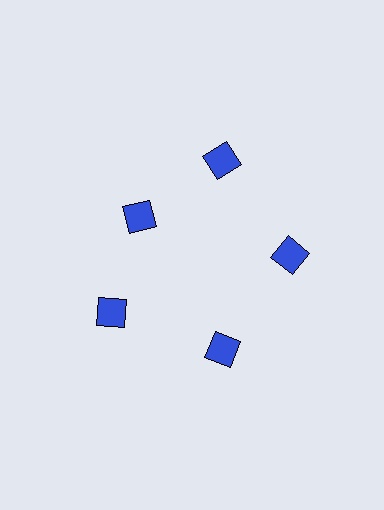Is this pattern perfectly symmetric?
No. The 5 blue diamonds are arranged in a ring, but one element near the 10 o'clock position is pulled inward toward the center, breaking the 5-fold rotational symmetry.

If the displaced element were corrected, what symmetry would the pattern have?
It would have 5-fold rotational symmetry — the pattern would map onto itself every 72 degrees.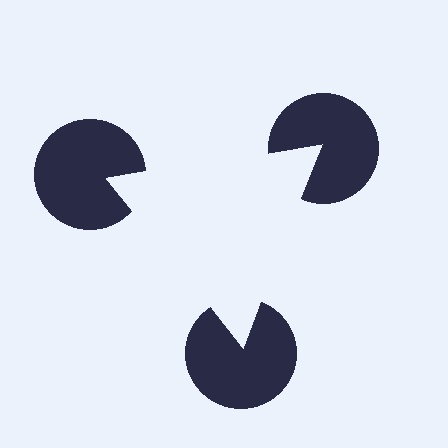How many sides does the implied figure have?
3 sides.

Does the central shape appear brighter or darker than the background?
It typically appears slightly brighter than the background, even though no actual brightness change is drawn.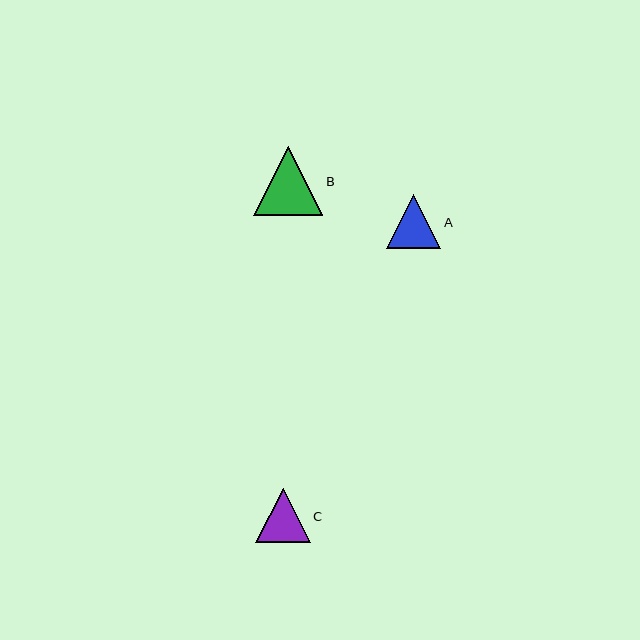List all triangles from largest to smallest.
From largest to smallest: B, C, A.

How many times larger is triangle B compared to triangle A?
Triangle B is approximately 1.3 times the size of triangle A.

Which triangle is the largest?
Triangle B is the largest with a size of approximately 69 pixels.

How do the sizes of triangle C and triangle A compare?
Triangle C and triangle A are approximately the same size.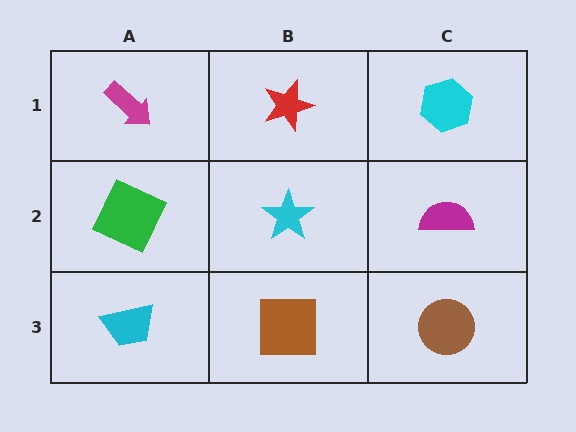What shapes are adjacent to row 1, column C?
A magenta semicircle (row 2, column C), a red star (row 1, column B).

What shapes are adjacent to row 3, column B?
A cyan star (row 2, column B), a cyan trapezoid (row 3, column A), a brown circle (row 3, column C).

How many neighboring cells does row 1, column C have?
2.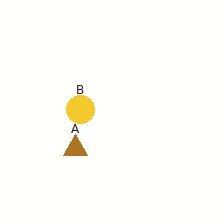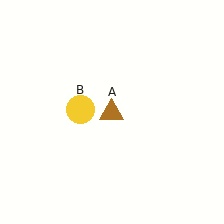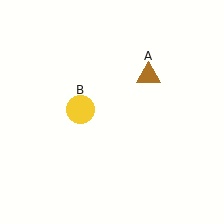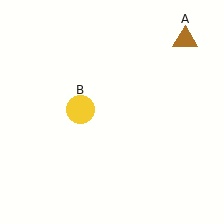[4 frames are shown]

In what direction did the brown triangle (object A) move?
The brown triangle (object A) moved up and to the right.